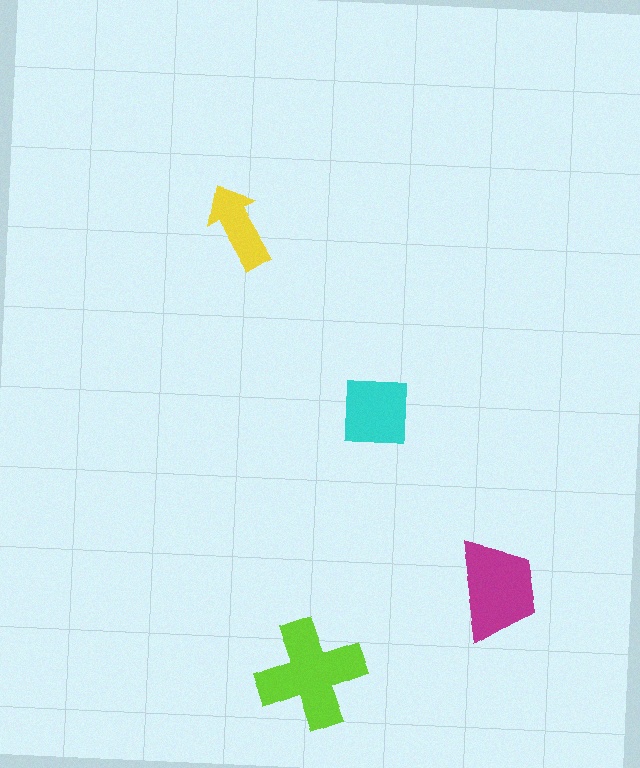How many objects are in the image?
There are 4 objects in the image.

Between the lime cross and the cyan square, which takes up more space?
The lime cross.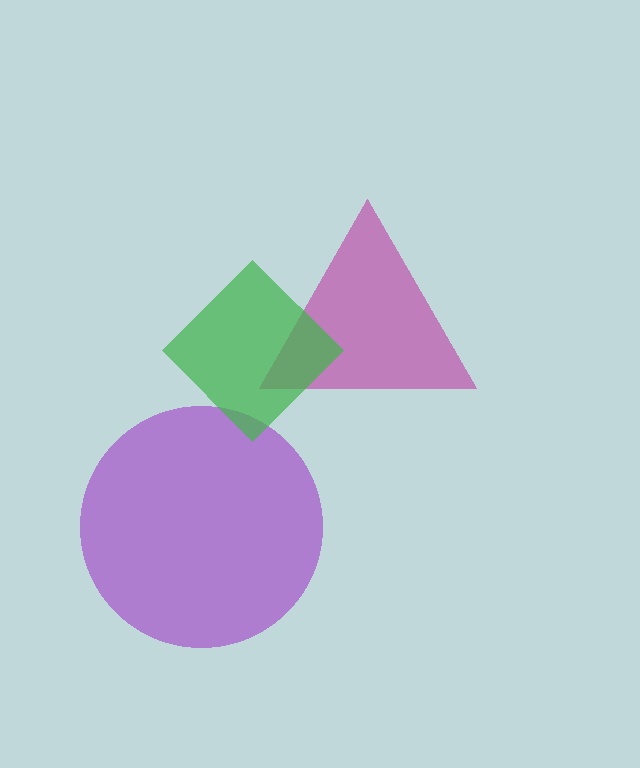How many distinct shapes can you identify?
There are 3 distinct shapes: a magenta triangle, a purple circle, a green diamond.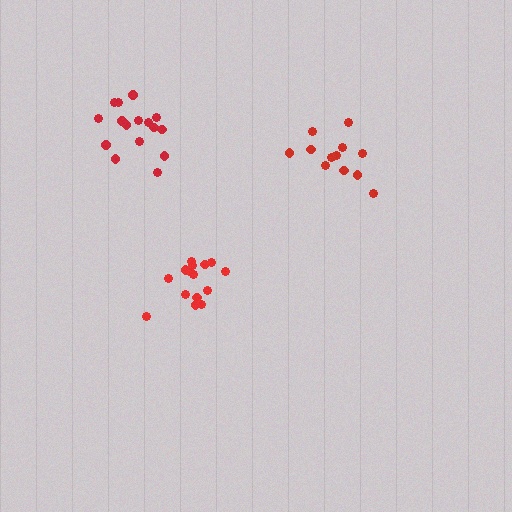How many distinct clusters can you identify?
There are 3 distinct clusters.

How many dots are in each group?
Group 1: 12 dots, Group 2: 15 dots, Group 3: 16 dots (43 total).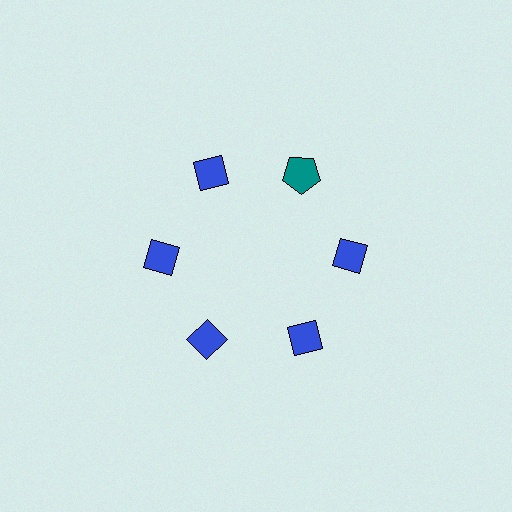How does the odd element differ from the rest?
It differs in both color (teal instead of blue) and shape (pentagon instead of diamond).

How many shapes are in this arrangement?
There are 6 shapes arranged in a ring pattern.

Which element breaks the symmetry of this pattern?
The teal pentagon at roughly the 1 o'clock position breaks the symmetry. All other shapes are blue diamonds.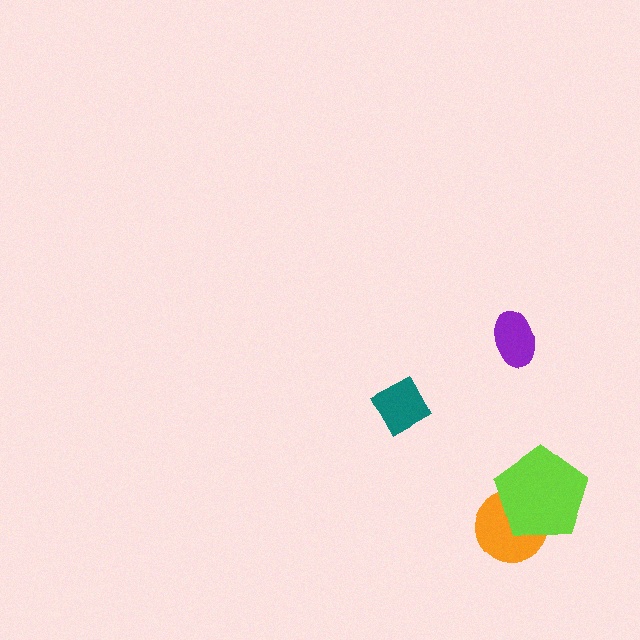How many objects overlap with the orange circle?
1 object overlaps with the orange circle.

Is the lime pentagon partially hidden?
No, no other shape covers it.